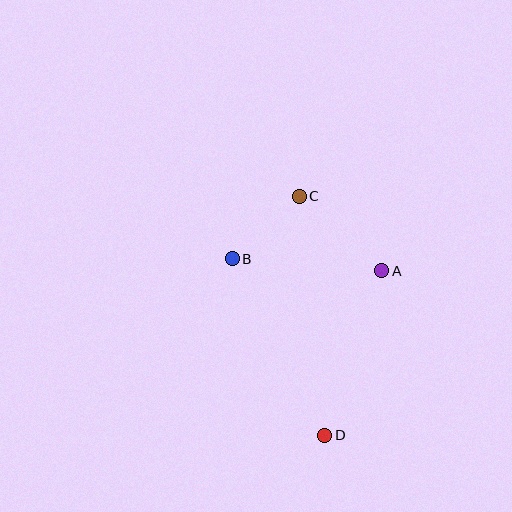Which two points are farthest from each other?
Points C and D are farthest from each other.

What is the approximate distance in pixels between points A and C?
The distance between A and C is approximately 111 pixels.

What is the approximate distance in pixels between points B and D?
The distance between B and D is approximately 199 pixels.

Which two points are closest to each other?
Points B and C are closest to each other.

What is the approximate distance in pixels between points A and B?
The distance between A and B is approximately 150 pixels.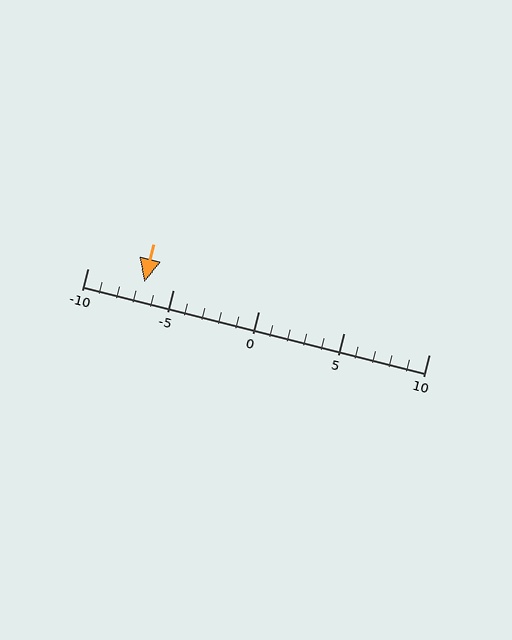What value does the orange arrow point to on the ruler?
The orange arrow points to approximately -7.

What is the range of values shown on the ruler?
The ruler shows values from -10 to 10.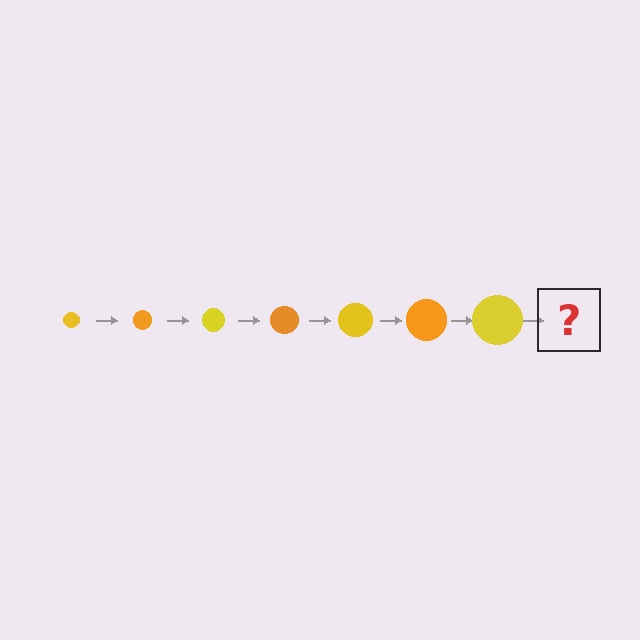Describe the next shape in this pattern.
It should be an orange circle, larger than the previous one.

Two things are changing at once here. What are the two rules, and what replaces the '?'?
The two rules are that the circle grows larger each step and the color cycles through yellow and orange. The '?' should be an orange circle, larger than the previous one.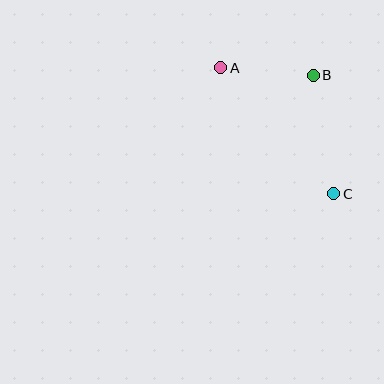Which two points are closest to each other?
Points A and B are closest to each other.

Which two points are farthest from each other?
Points A and C are farthest from each other.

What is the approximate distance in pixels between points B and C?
The distance between B and C is approximately 120 pixels.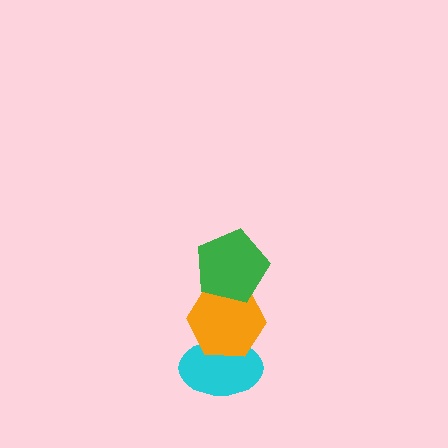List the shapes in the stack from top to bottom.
From top to bottom: the green pentagon, the orange hexagon, the cyan ellipse.